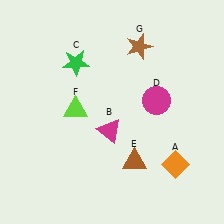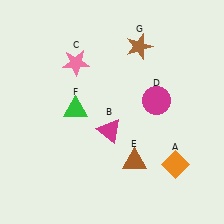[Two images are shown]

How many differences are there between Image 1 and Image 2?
There are 2 differences between the two images.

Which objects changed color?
C changed from green to pink. F changed from lime to green.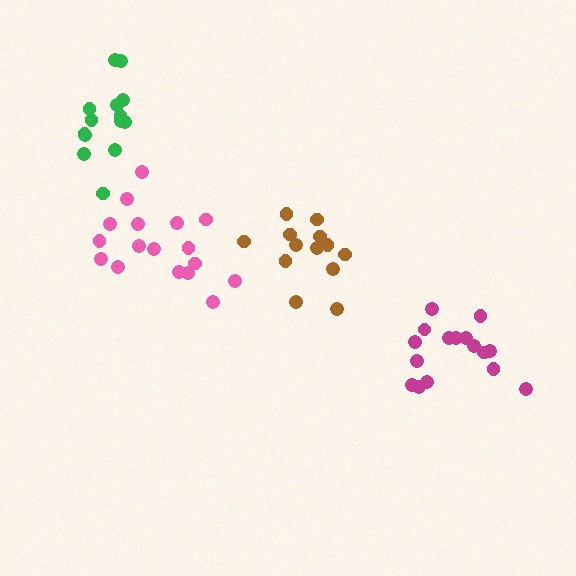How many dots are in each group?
Group 1: 13 dots, Group 2: 14 dots, Group 3: 17 dots, Group 4: 16 dots (60 total).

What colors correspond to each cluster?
The clusters are colored: brown, green, pink, magenta.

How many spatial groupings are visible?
There are 4 spatial groupings.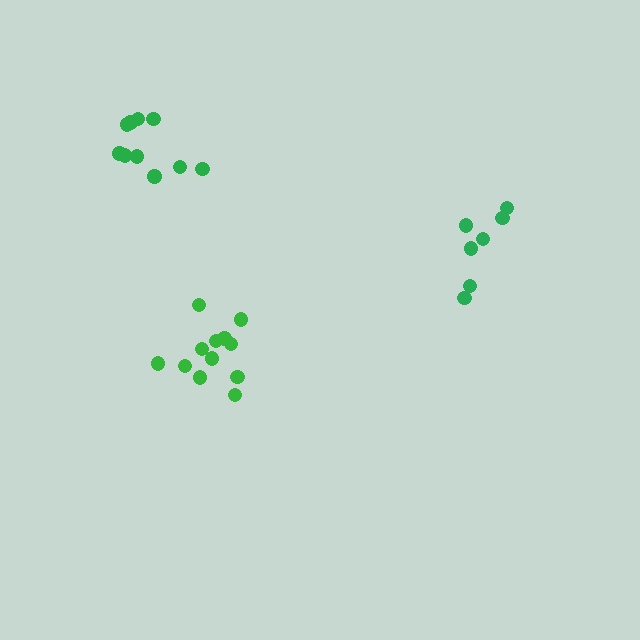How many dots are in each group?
Group 1: 12 dots, Group 2: 10 dots, Group 3: 7 dots (29 total).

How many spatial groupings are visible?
There are 3 spatial groupings.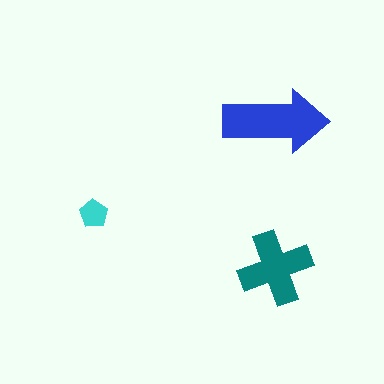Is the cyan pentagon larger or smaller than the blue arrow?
Smaller.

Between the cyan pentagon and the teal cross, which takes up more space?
The teal cross.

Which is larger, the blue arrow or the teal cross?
The blue arrow.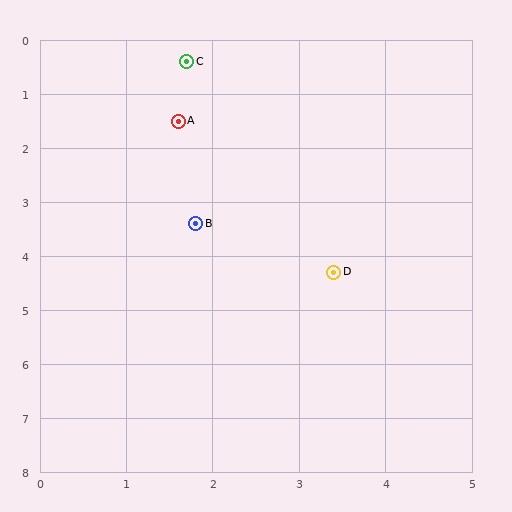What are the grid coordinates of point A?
Point A is at approximately (1.6, 1.5).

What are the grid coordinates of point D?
Point D is at approximately (3.4, 4.3).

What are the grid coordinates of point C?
Point C is at approximately (1.7, 0.4).